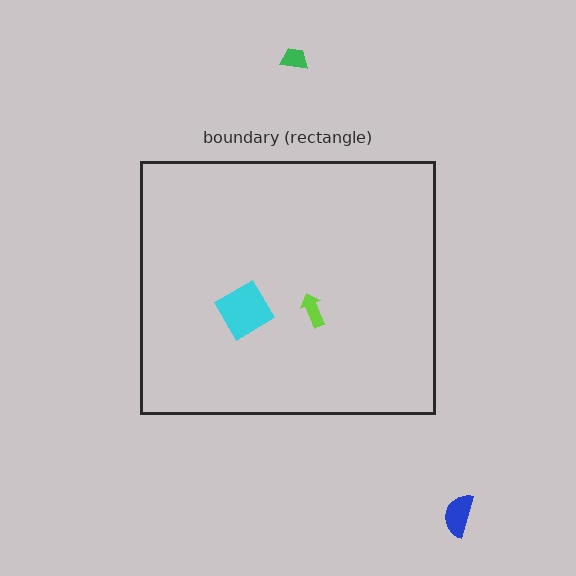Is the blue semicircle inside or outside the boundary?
Outside.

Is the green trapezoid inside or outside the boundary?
Outside.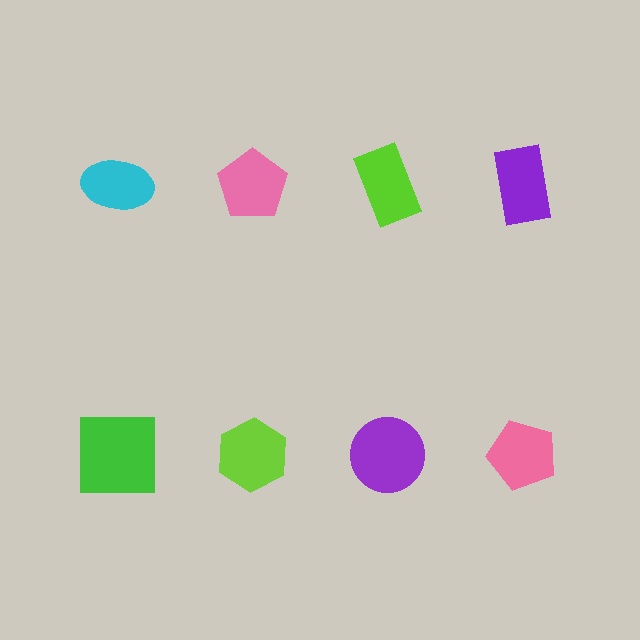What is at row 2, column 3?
A purple circle.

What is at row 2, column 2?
A lime hexagon.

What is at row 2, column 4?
A pink pentagon.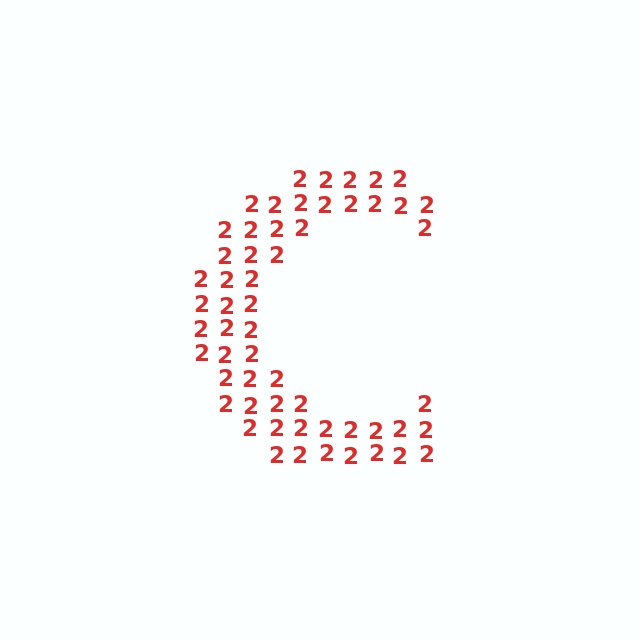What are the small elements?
The small elements are digit 2's.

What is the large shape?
The large shape is the letter C.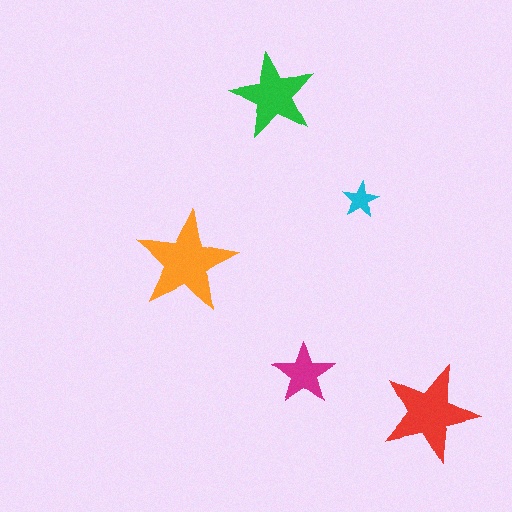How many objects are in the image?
There are 5 objects in the image.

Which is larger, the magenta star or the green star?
The green one.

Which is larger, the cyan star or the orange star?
The orange one.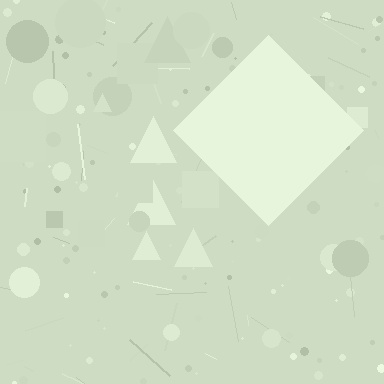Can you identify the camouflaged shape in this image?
The camouflaged shape is a diamond.